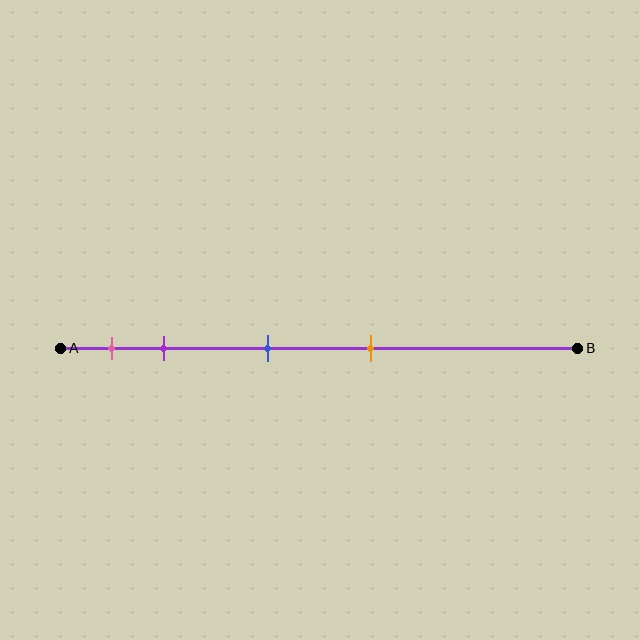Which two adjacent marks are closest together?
The pink and purple marks are the closest adjacent pair.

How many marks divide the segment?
There are 4 marks dividing the segment.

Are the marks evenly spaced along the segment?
No, the marks are not evenly spaced.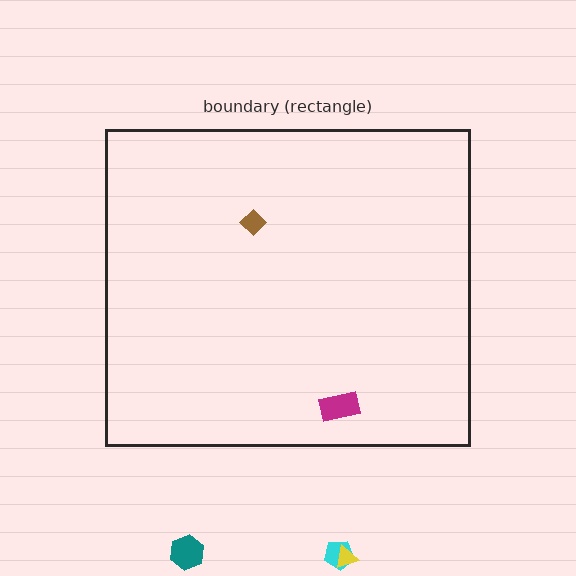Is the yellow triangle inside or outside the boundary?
Outside.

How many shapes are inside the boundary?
2 inside, 3 outside.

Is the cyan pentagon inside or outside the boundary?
Outside.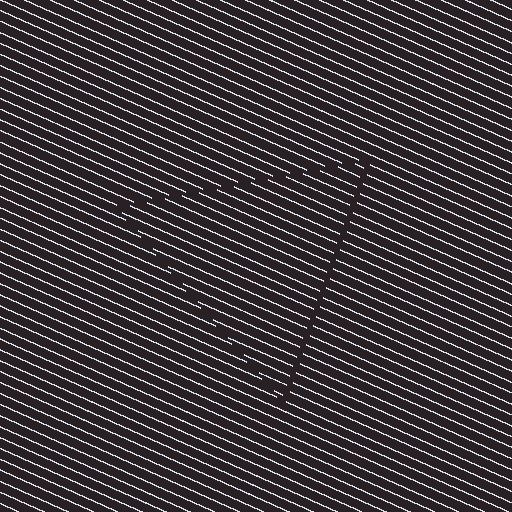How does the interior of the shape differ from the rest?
The interior of the shape contains the same grating, shifted by half a period — the contour is defined by the phase discontinuity where line-ends from the inner and outer gratings abut.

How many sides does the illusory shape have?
3 sides — the line-ends trace a triangle.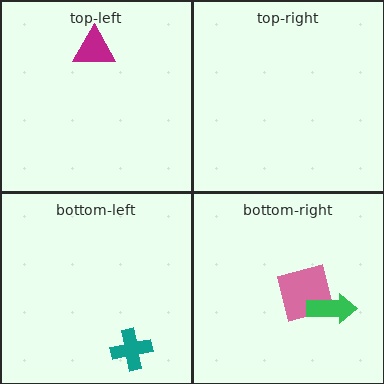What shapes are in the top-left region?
The magenta triangle.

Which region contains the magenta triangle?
The top-left region.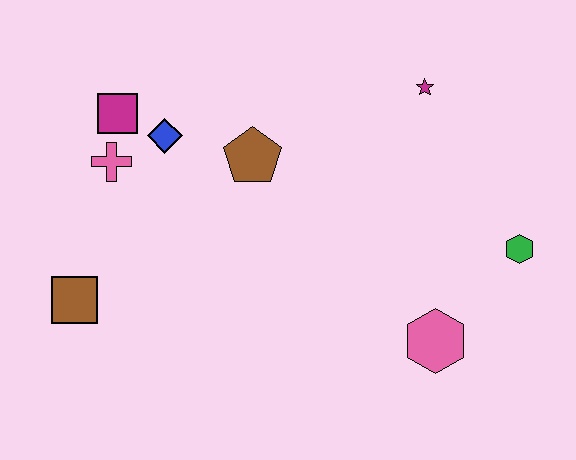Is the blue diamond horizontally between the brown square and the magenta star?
Yes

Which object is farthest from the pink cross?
The green hexagon is farthest from the pink cross.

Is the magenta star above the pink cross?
Yes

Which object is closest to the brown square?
The pink cross is closest to the brown square.